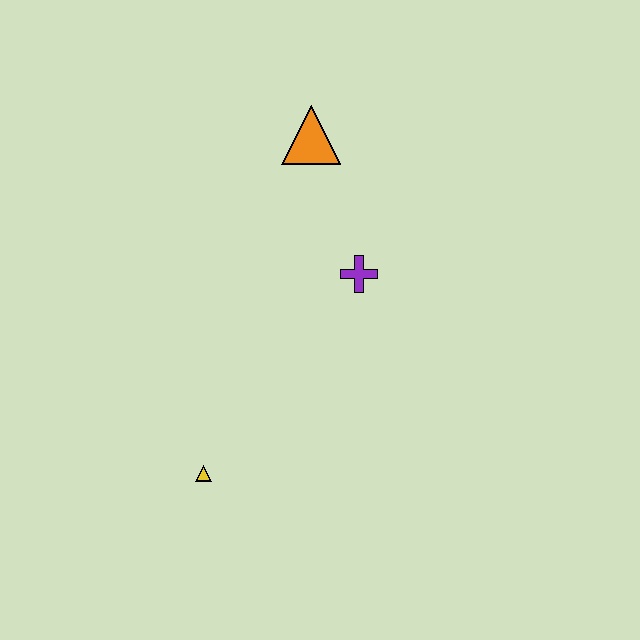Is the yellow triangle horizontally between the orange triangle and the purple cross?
No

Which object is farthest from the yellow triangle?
The orange triangle is farthest from the yellow triangle.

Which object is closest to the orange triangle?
The purple cross is closest to the orange triangle.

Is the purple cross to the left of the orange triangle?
No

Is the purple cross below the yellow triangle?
No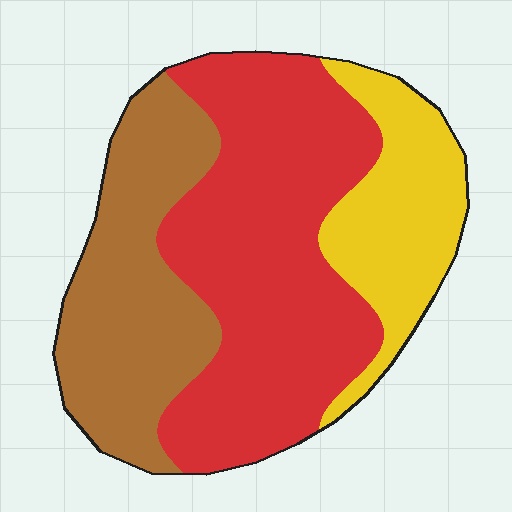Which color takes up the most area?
Red, at roughly 50%.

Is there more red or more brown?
Red.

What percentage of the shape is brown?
Brown takes up about one third (1/3) of the shape.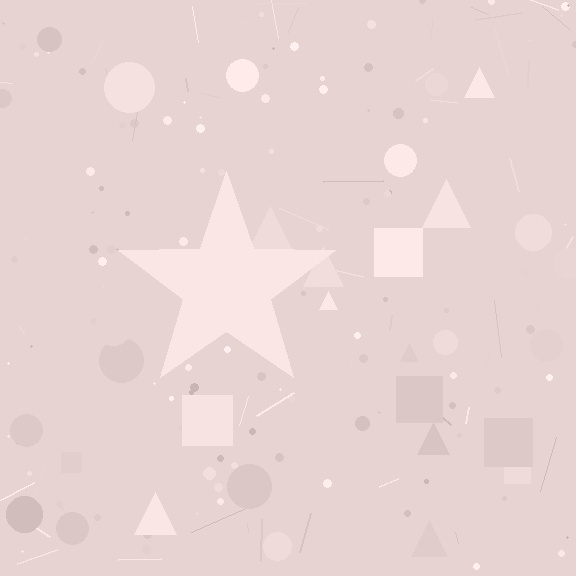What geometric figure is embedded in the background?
A star is embedded in the background.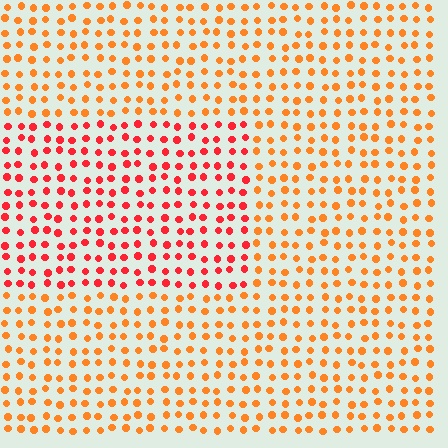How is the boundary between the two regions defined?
The boundary is defined purely by a slight shift in hue (about 31 degrees). Spacing, size, and orientation are identical on both sides.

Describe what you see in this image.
The image is filled with small orange elements in a uniform arrangement. A rectangle-shaped region is visible where the elements are tinted to a slightly different hue, forming a subtle color boundary.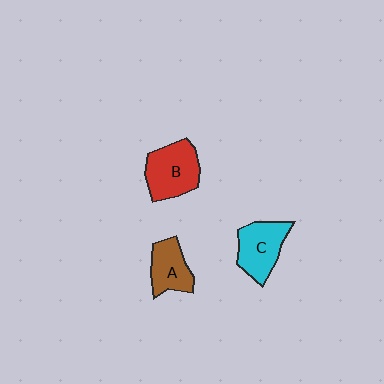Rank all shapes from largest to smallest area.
From largest to smallest: B (red), C (cyan), A (brown).